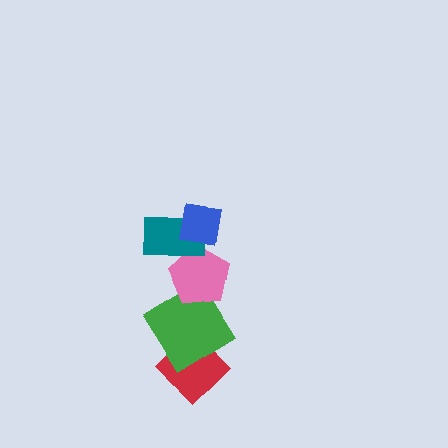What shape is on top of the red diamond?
The green diamond is on top of the red diamond.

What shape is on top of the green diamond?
The pink pentagon is on top of the green diamond.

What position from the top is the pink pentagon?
The pink pentagon is 3rd from the top.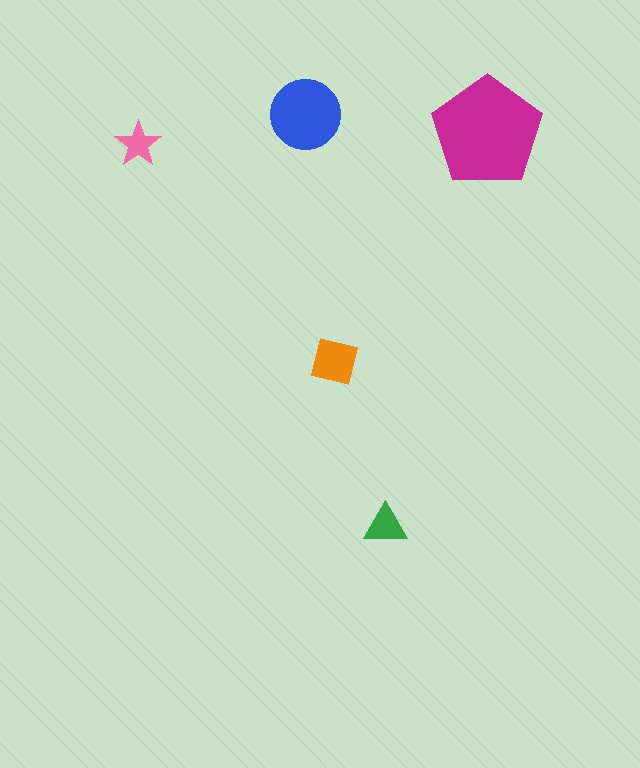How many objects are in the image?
There are 5 objects in the image.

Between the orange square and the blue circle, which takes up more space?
The blue circle.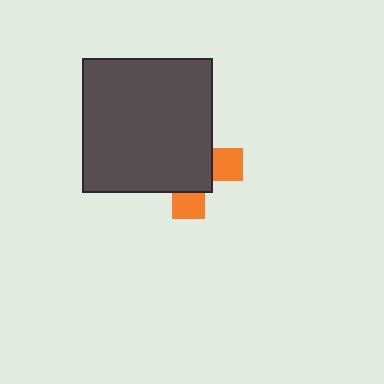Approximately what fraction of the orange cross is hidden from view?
Roughly 69% of the orange cross is hidden behind the dark gray rectangle.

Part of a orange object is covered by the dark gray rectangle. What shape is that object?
It is a cross.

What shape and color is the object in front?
The object in front is a dark gray rectangle.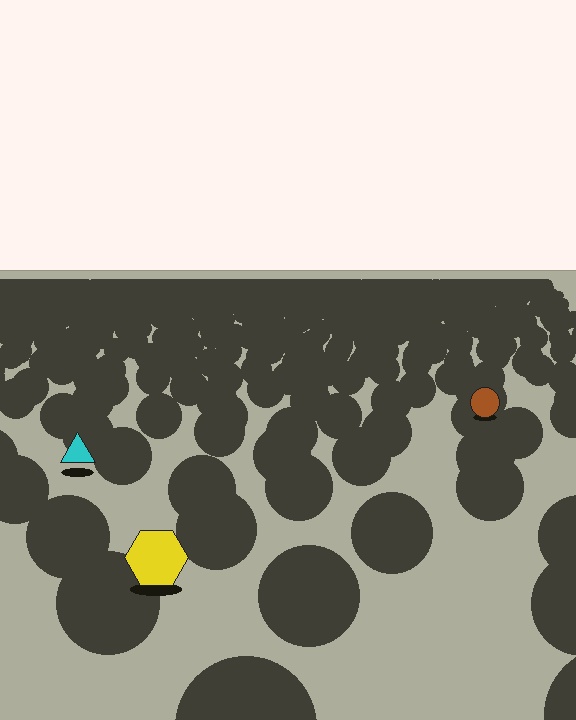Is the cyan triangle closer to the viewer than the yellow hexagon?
No. The yellow hexagon is closer — you can tell from the texture gradient: the ground texture is coarser near it.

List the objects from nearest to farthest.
From nearest to farthest: the yellow hexagon, the cyan triangle, the brown circle.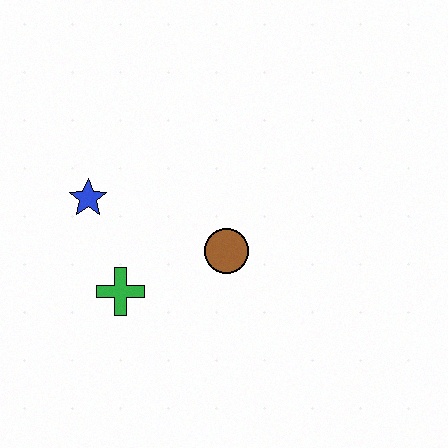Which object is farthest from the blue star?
The brown circle is farthest from the blue star.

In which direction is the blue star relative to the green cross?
The blue star is above the green cross.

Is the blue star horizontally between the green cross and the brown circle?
No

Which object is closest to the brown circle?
The green cross is closest to the brown circle.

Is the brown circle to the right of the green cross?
Yes